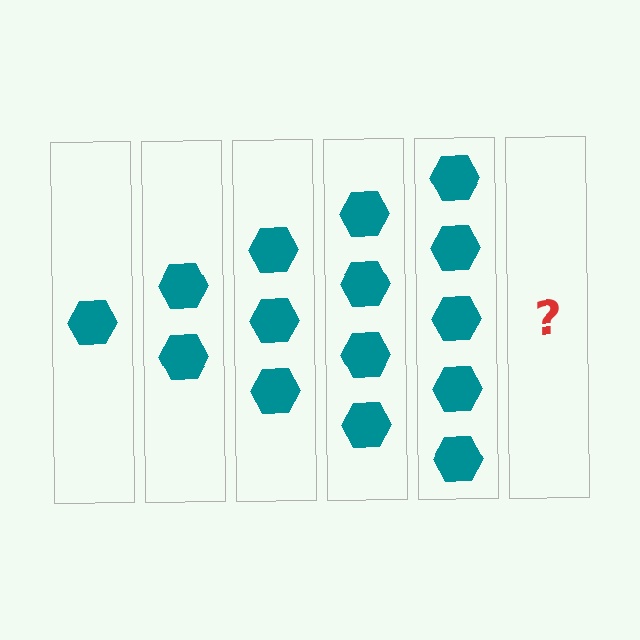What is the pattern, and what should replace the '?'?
The pattern is that each step adds one more hexagon. The '?' should be 6 hexagons.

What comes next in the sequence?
The next element should be 6 hexagons.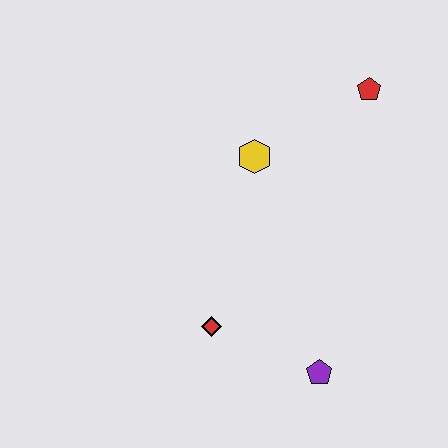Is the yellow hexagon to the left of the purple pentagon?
Yes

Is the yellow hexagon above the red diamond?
Yes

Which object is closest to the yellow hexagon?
The red pentagon is closest to the yellow hexagon.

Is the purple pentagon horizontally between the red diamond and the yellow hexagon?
No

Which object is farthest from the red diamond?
The red pentagon is farthest from the red diamond.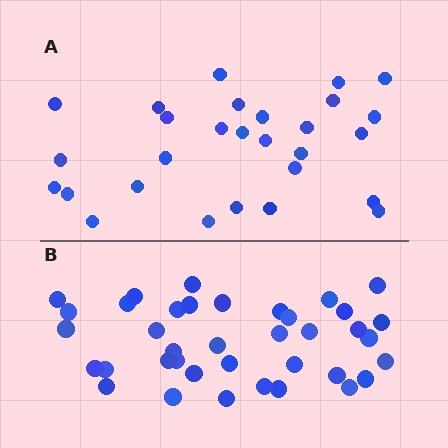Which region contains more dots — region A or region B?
Region B (the bottom region) has more dots.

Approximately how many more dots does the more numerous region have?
Region B has roughly 10 or so more dots than region A.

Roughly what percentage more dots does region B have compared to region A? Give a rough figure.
About 35% more.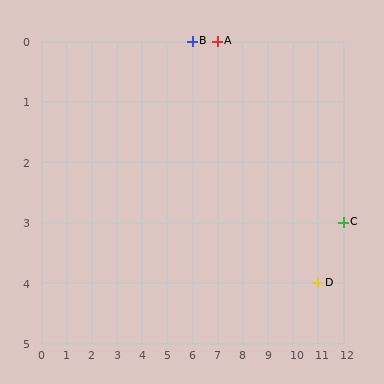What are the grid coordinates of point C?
Point C is at grid coordinates (12, 3).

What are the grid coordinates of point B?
Point B is at grid coordinates (6, 0).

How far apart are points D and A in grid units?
Points D and A are 4 columns and 4 rows apart (about 5.7 grid units diagonally).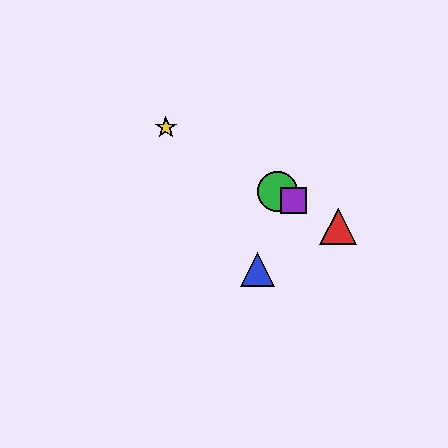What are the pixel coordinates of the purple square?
The purple square is at (293, 201).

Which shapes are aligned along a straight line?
The red triangle, the green circle, the yellow star, the purple square are aligned along a straight line.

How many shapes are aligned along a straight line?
4 shapes (the red triangle, the green circle, the yellow star, the purple square) are aligned along a straight line.